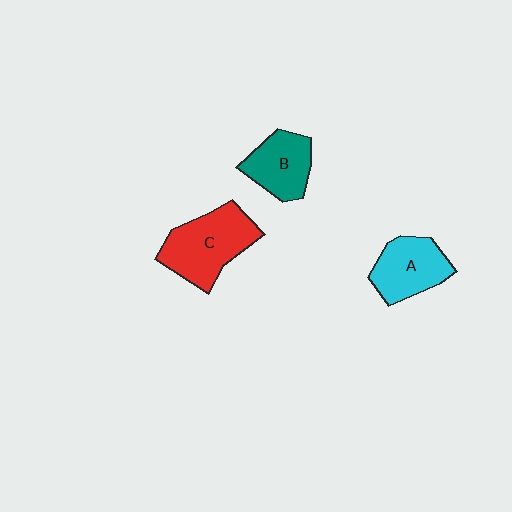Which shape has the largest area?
Shape C (red).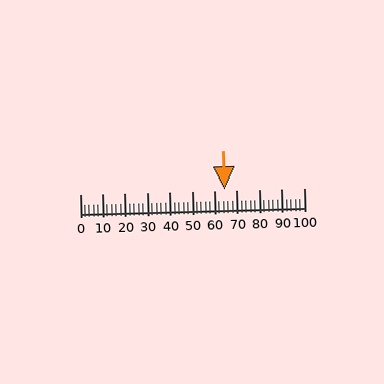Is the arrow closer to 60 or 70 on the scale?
The arrow is closer to 60.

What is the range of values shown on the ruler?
The ruler shows values from 0 to 100.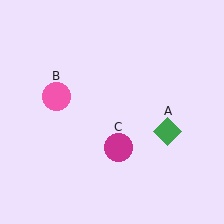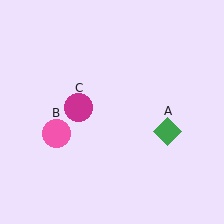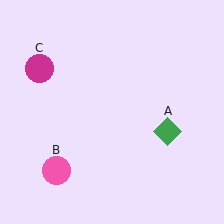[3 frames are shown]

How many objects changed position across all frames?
2 objects changed position: pink circle (object B), magenta circle (object C).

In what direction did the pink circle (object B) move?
The pink circle (object B) moved down.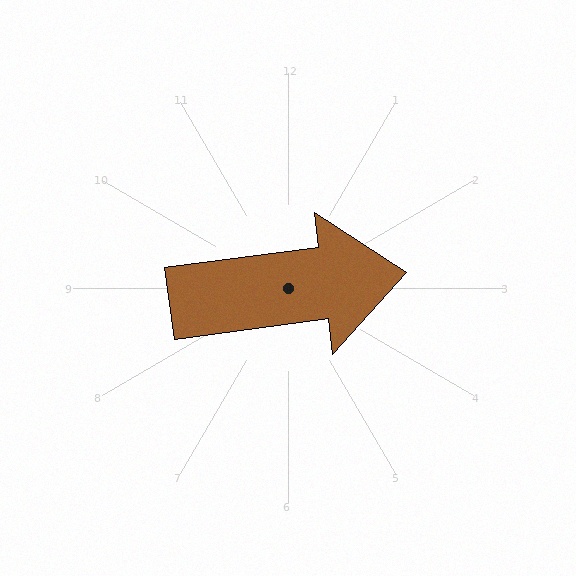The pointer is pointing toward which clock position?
Roughly 3 o'clock.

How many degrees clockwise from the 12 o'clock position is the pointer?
Approximately 83 degrees.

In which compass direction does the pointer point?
East.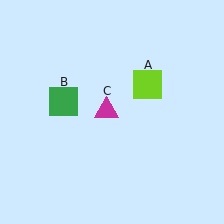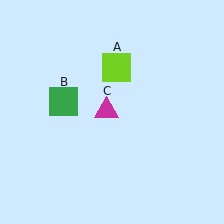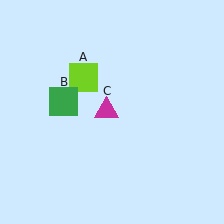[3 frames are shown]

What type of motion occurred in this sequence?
The lime square (object A) rotated counterclockwise around the center of the scene.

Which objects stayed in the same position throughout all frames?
Green square (object B) and magenta triangle (object C) remained stationary.